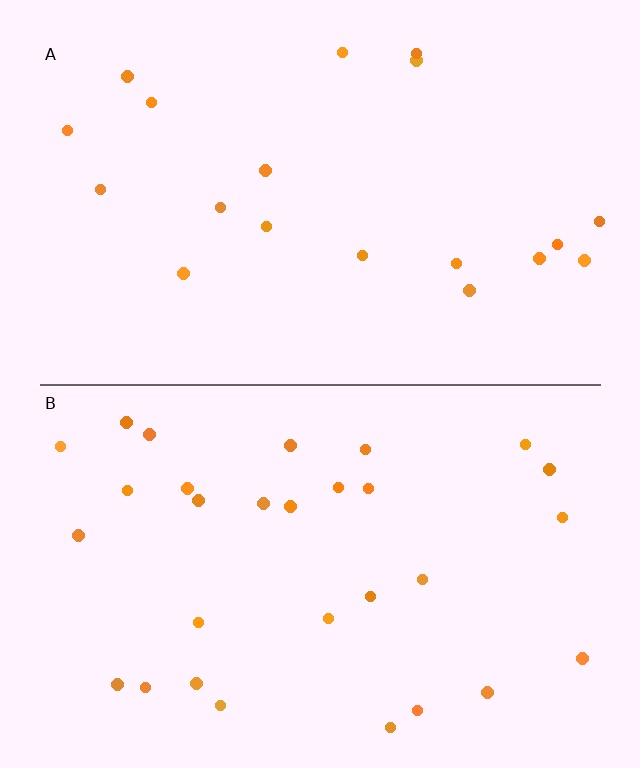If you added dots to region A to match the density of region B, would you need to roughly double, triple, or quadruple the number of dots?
Approximately double.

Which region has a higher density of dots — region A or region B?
B (the bottom).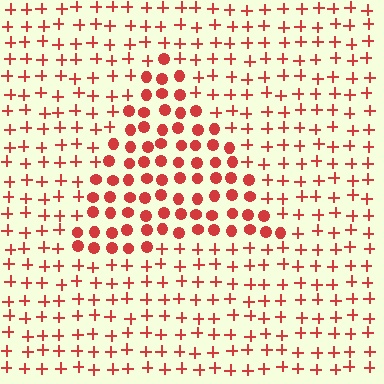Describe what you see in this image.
The image is filled with small red elements arranged in a uniform grid. A triangle-shaped region contains circles, while the surrounding area contains plus signs. The boundary is defined purely by the change in element shape.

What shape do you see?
I see a triangle.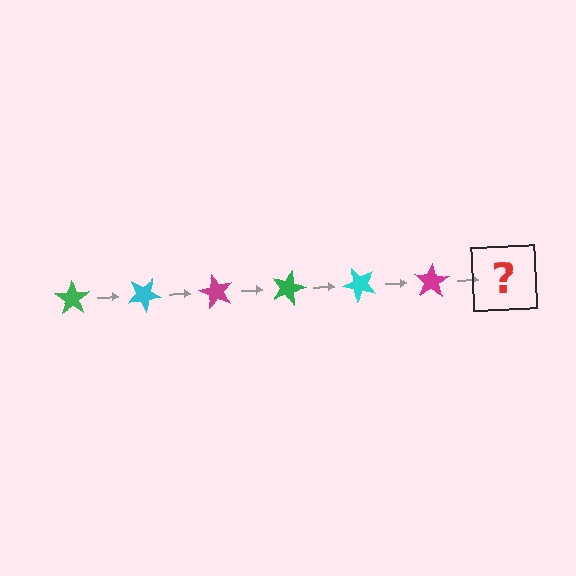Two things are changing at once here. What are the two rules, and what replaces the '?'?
The two rules are that it rotates 30 degrees each step and the color cycles through green, cyan, and magenta. The '?' should be a green star, rotated 180 degrees from the start.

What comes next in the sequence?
The next element should be a green star, rotated 180 degrees from the start.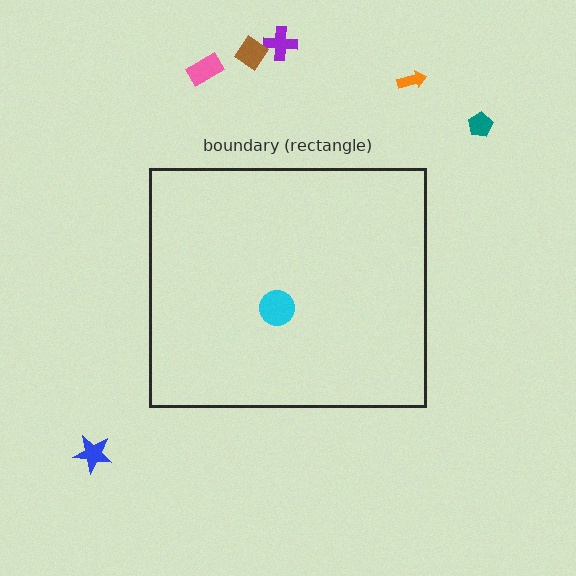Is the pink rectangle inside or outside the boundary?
Outside.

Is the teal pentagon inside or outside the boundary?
Outside.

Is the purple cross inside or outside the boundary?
Outside.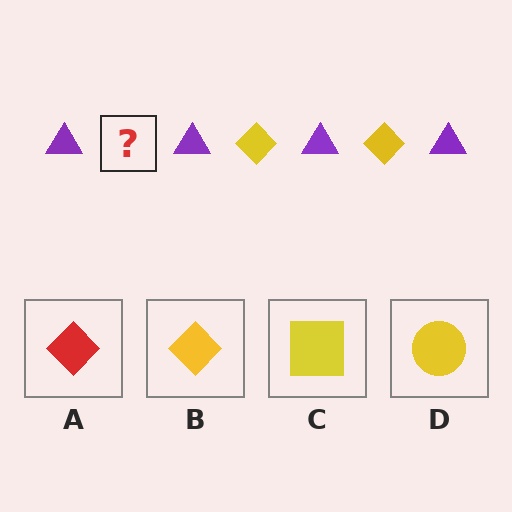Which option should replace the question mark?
Option B.